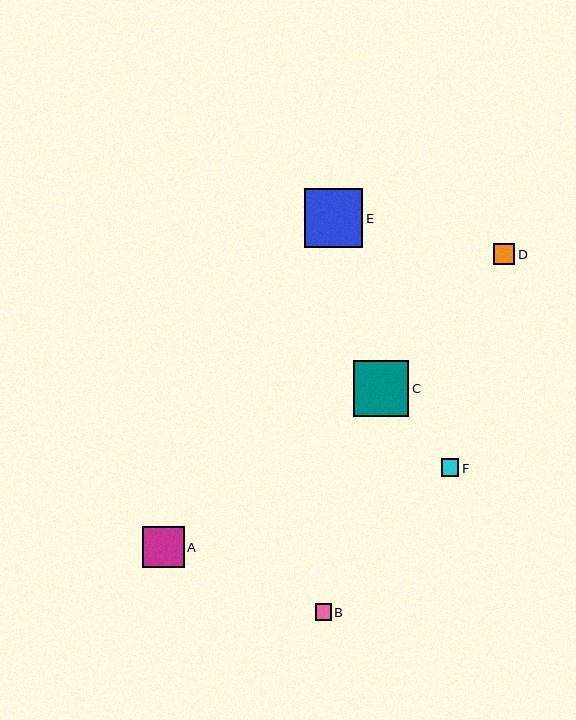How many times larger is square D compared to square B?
Square D is approximately 1.3 times the size of square B.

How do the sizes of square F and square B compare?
Square F and square B are approximately the same size.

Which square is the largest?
Square E is the largest with a size of approximately 58 pixels.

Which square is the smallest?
Square B is the smallest with a size of approximately 16 pixels.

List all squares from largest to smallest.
From largest to smallest: E, C, A, D, F, B.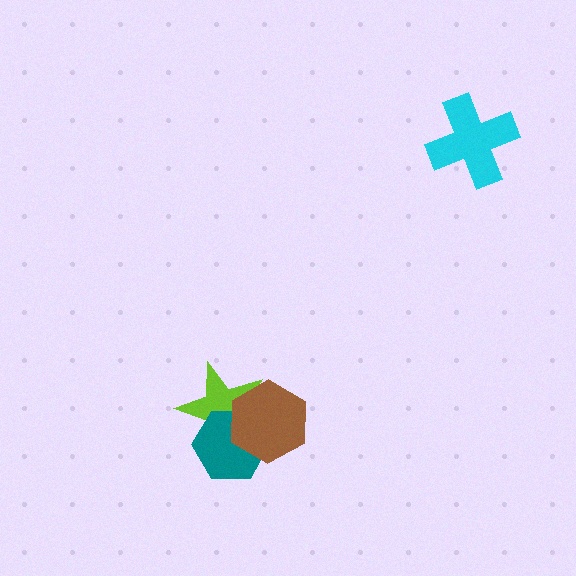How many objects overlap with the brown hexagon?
2 objects overlap with the brown hexagon.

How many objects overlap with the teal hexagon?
2 objects overlap with the teal hexagon.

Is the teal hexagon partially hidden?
Yes, it is partially covered by another shape.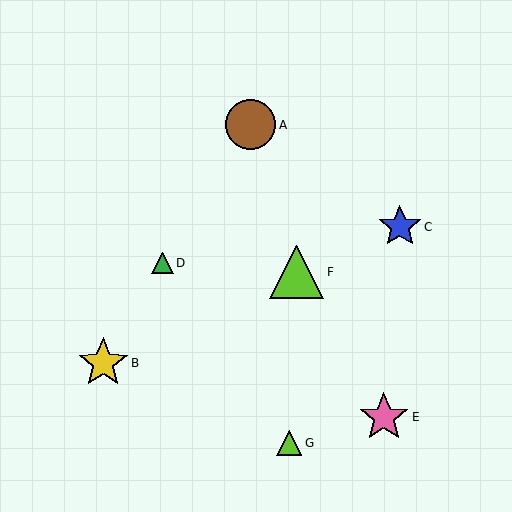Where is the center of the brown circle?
The center of the brown circle is at (251, 125).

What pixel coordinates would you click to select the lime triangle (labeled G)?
Click at (289, 443) to select the lime triangle G.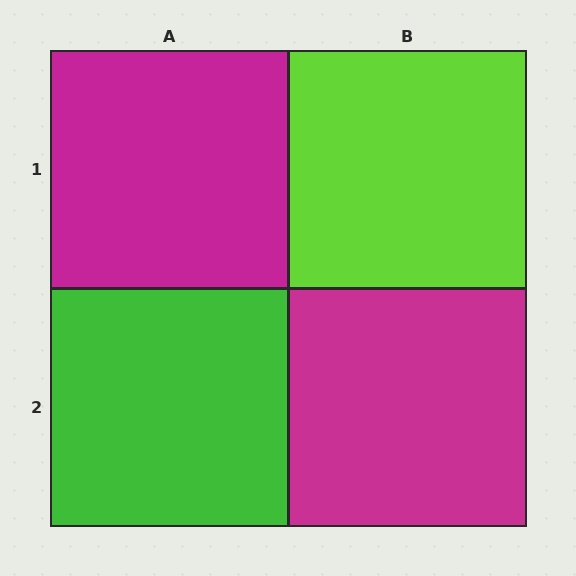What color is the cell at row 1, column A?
Magenta.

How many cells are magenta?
2 cells are magenta.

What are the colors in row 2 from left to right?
Green, magenta.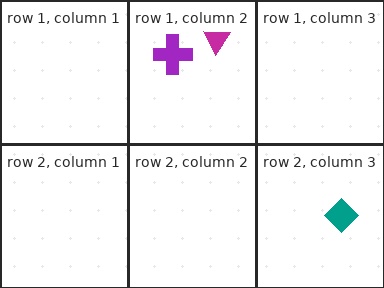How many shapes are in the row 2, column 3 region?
1.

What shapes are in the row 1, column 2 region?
The magenta triangle, the purple cross.